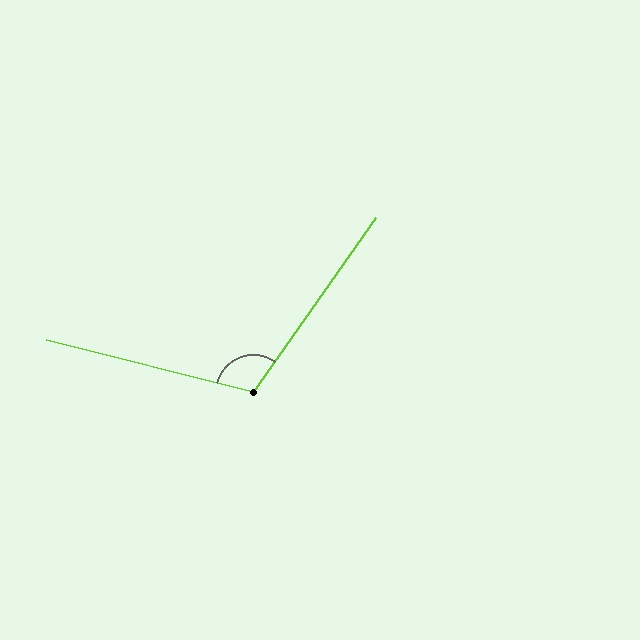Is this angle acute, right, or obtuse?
It is obtuse.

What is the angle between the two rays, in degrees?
Approximately 111 degrees.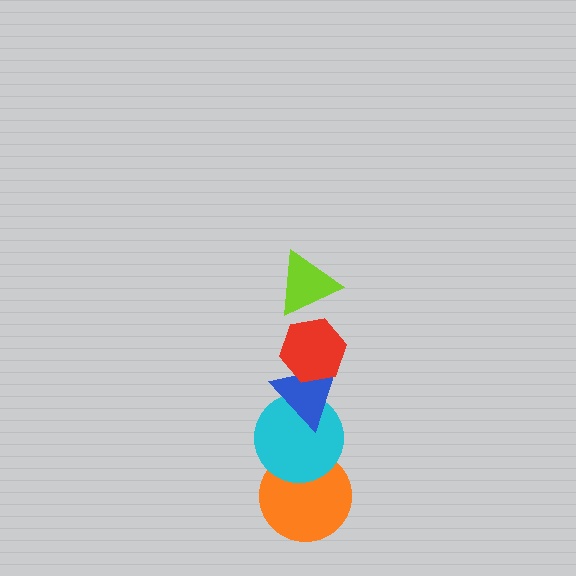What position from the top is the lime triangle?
The lime triangle is 1st from the top.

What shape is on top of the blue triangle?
The red hexagon is on top of the blue triangle.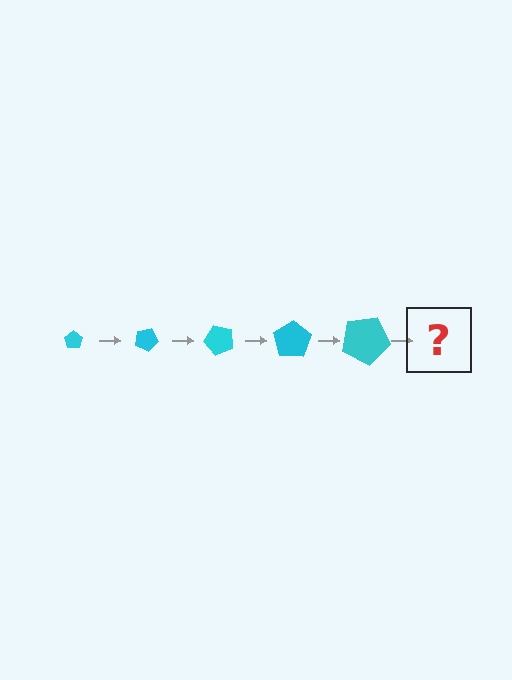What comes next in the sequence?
The next element should be a pentagon, larger than the previous one and rotated 125 degrees from the start.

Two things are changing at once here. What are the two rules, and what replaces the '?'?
The two rules are that the pentagon grows larger each step and it rotates 25 degrees each step. The '?' should be a pentagon, larger than the previous one and rotated 125 degrees from the start.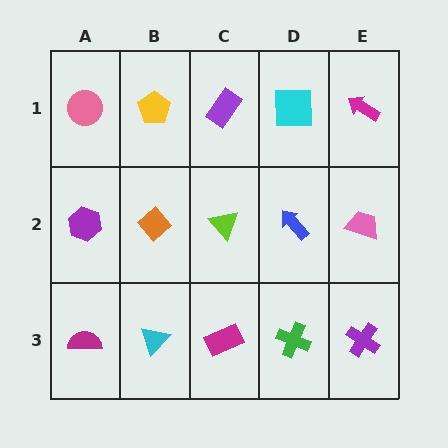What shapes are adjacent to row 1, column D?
A blue arrow (row 2, column D), a purple rectangle (row 1, column C), a magenta arrow (row 1, column E).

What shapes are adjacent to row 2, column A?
A pink circle (row 1, column A), a magenta semicircle (row 3, column A), an orange diamond (row 2, column B).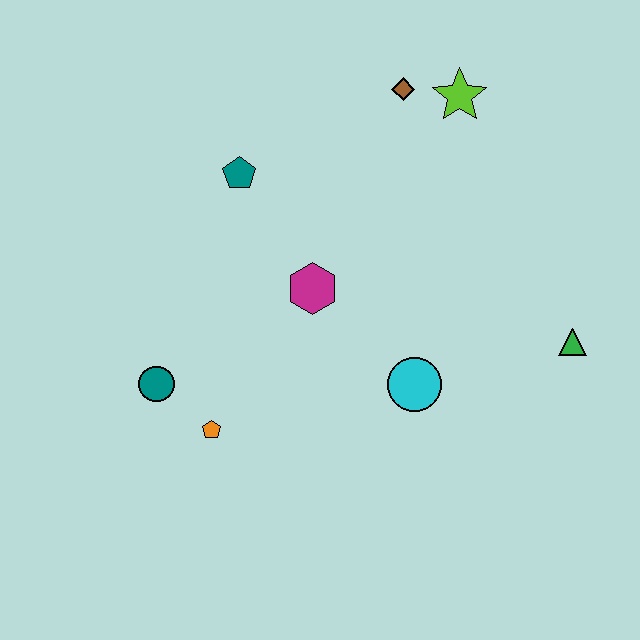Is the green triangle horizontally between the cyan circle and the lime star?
No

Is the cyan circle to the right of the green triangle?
No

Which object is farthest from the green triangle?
The teal circle is farthest from the green triangle.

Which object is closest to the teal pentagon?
The magenta hexagon is closest to the teal pentagon.